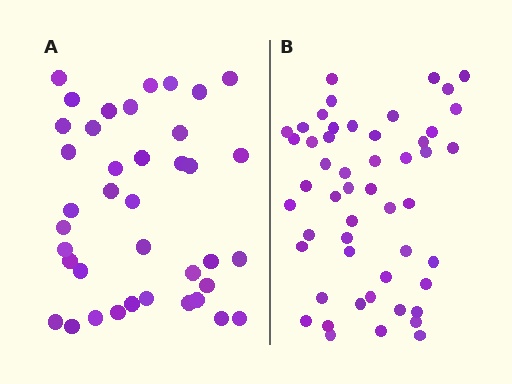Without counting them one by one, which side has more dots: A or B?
Region B (the right region) has more dots.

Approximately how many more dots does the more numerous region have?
Region B has roughly 12 or so more dots than region A.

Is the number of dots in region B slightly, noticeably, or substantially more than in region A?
Region B has noticeably more, but not dramatically so. The ratio is roughly 1.3 to 1.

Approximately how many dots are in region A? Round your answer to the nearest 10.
About 40 dots. (The exact count is 39, which rounds to 40.)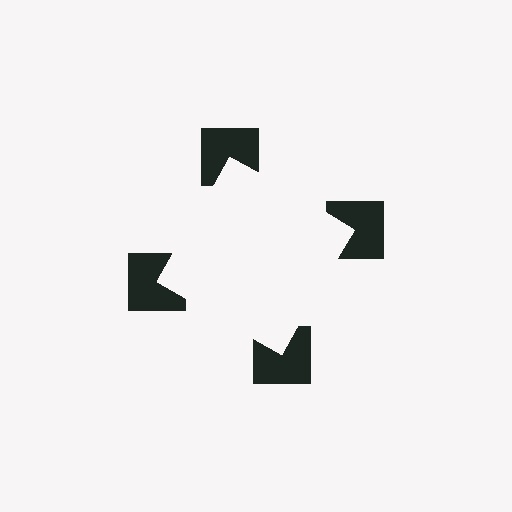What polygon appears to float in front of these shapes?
An illusory square — its edges are inferred from the aligned wedge cuts in the notched squares, not physically drawn.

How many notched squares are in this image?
There are 4 — one at each vertex of the illusory square.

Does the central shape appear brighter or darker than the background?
It typically appears slightly brighter than the background, even though no actual brightness change is drawn.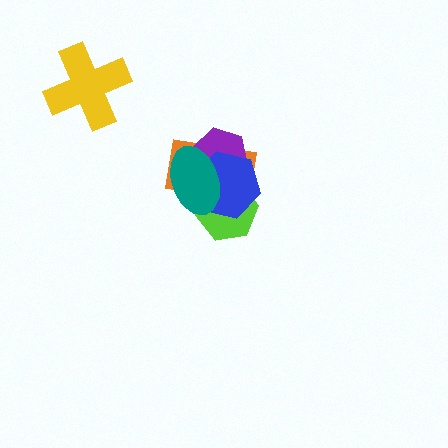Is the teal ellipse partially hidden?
No, no other shape covers it.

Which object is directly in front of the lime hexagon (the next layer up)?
The orange rectangle is directly in front of the lime hexagon.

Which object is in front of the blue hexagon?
The teal ellipse is in front of the blue hexagon.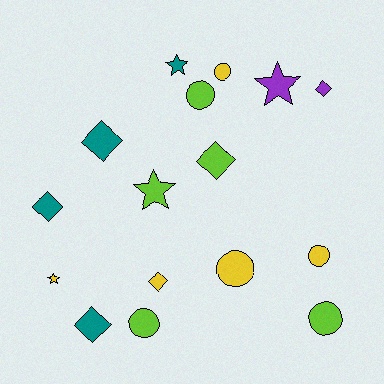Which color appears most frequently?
Lime, with 5 objects.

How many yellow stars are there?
There is 1 yellow star.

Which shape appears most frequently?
Circle, with 6 objects.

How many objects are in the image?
There are 16 objects.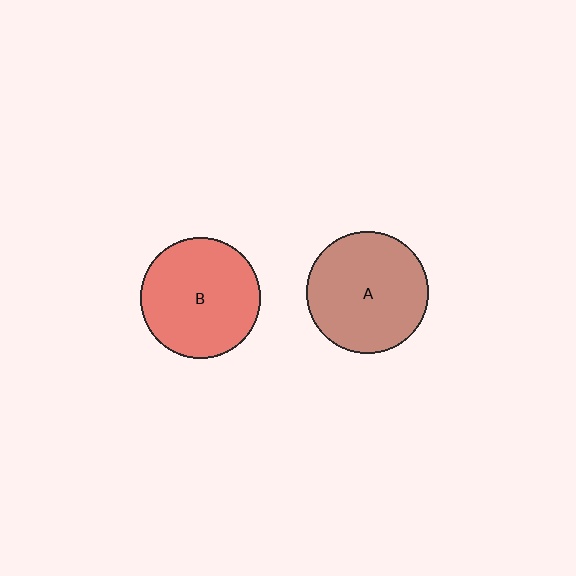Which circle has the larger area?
Circle A (brown).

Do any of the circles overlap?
No, none of the circles overlap.